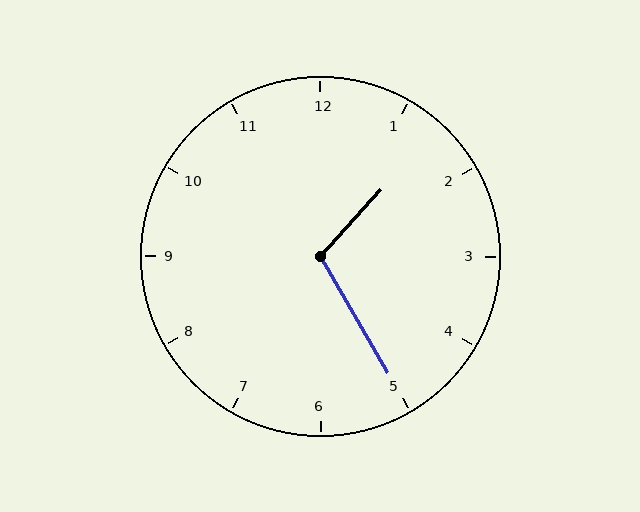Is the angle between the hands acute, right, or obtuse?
It is obtuse.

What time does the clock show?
1:25.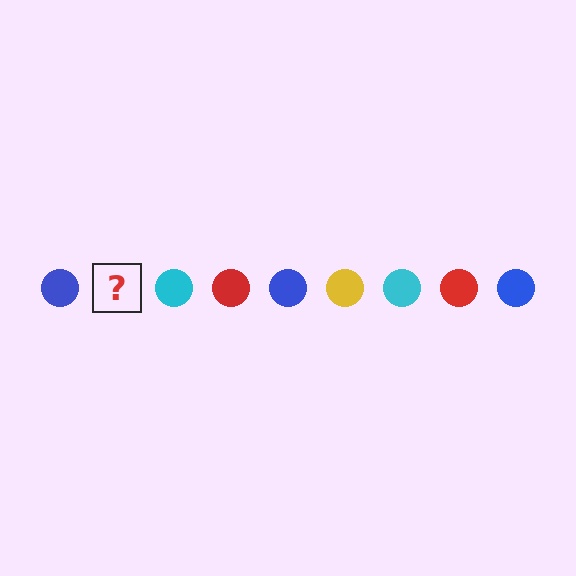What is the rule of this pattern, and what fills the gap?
The rule is that the pattern cycles through blue, yellow, cyan, red circles. The gap should be filled with a yellow circle.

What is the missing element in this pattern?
The missing element is a yellow circle.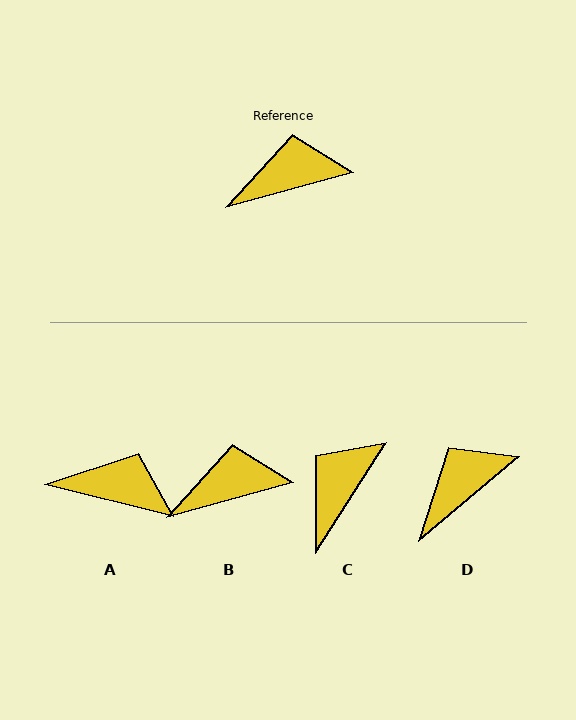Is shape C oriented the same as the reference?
No, it is off by about 43 degrees.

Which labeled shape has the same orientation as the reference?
B.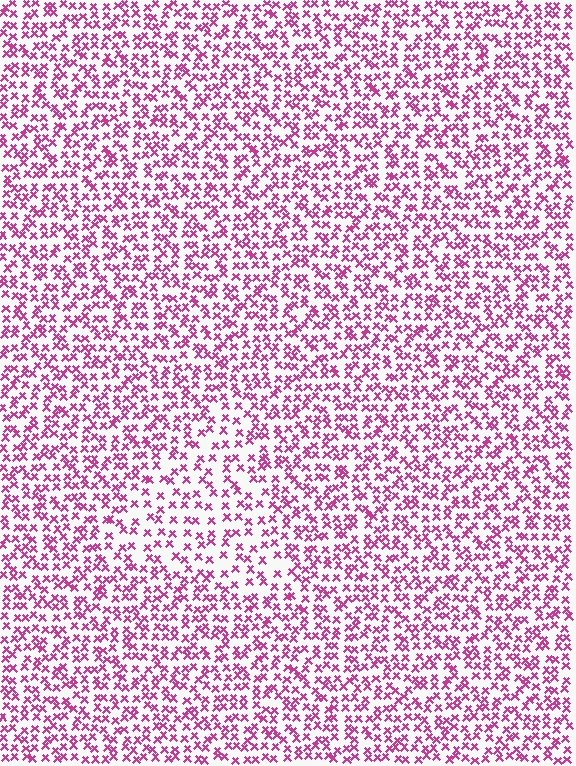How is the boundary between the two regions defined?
The boundary is defined by a change in element density (approximately 1.6x ratio). All elements are the same color, size, and shape.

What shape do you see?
I see a triangle.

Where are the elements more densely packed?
The elements are more densely packed outside the triangle boundary.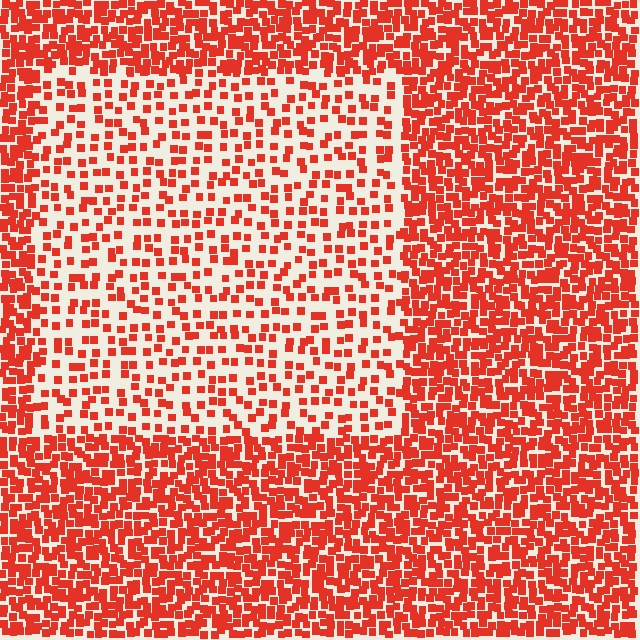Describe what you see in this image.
The image contains small red elements arranged at two different densities. A rectangle-shaped region is visible where the elements are less densely packed than the surrounding area.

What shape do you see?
I see a rectangle.